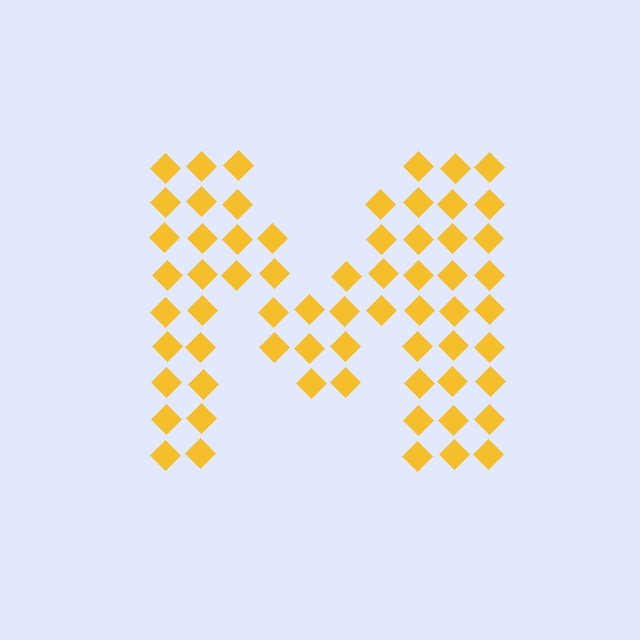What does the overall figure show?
The overall figure shows the letter M.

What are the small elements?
The small elements are diamonds.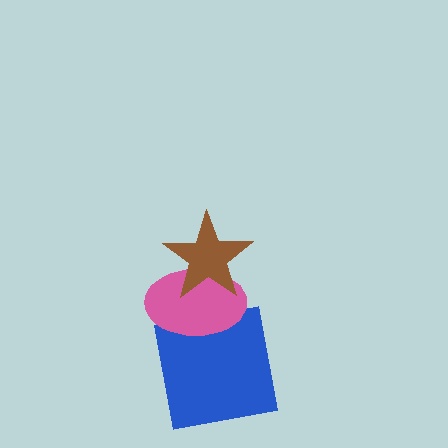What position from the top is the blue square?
The blue square is 3rd from the top.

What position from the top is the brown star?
The brown star is 1st from the top.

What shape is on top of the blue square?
The pink ellipse is on top of the blue square.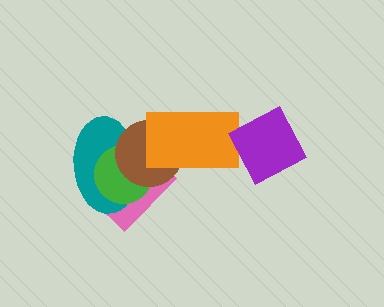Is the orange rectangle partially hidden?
Yes, it is partially covered by another shape.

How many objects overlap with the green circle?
3 objects overlap with the green circle.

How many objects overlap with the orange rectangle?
2 objects overlap with the orange rectangle.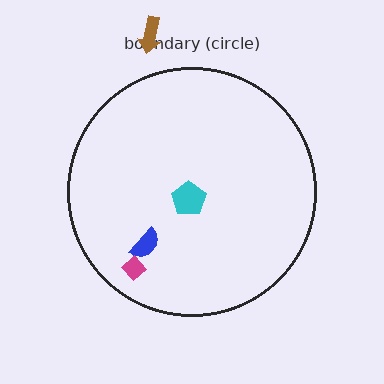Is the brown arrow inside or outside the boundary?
Outside.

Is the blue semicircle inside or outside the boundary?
Inside.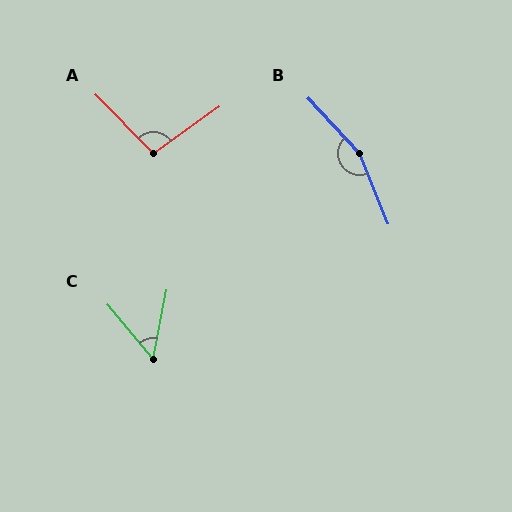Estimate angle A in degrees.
Approximately 99 degrees.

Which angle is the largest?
B, at approximately 159 degrees.